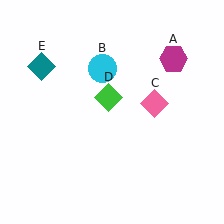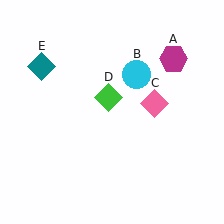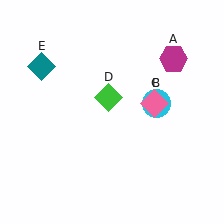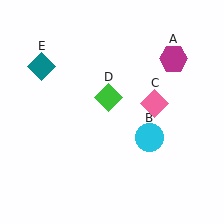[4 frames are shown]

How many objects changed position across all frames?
1 object changed position: cyan circle (object B).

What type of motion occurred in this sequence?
The cyan circle (object B) rotated clockwise around the center of the scene.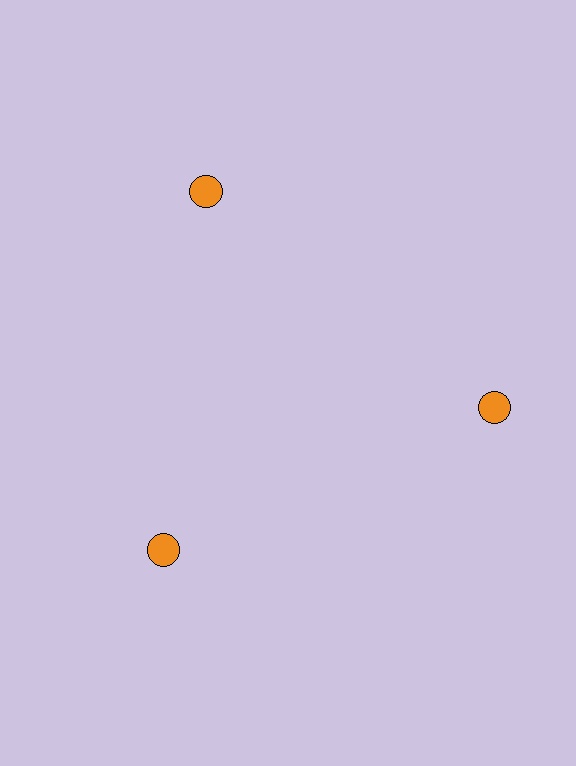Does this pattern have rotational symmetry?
Yes, this pattern has 3-fold rotational symmetry. It looks the same after rotating 120 degrees around the center.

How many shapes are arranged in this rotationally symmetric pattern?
There are 3 shapes, arranged in 3 groups of 1.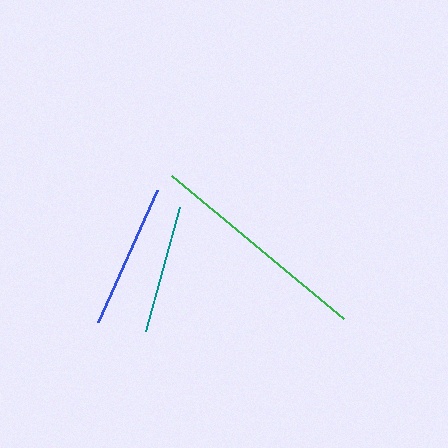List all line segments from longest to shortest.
From longest to shortest: green, blue, teal.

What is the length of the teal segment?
The teal segment is approximately 128 pixels long.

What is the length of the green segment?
The green segment is approximately 223 pixels long.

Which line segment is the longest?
The green line is the longest at approximately 223 pixels.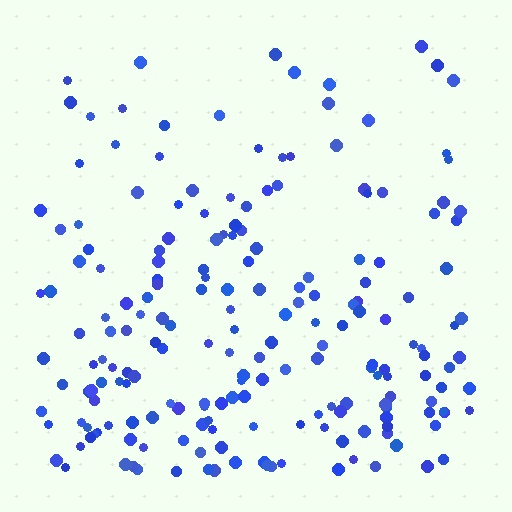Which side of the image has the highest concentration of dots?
The bottom.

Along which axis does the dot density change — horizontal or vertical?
Vertical.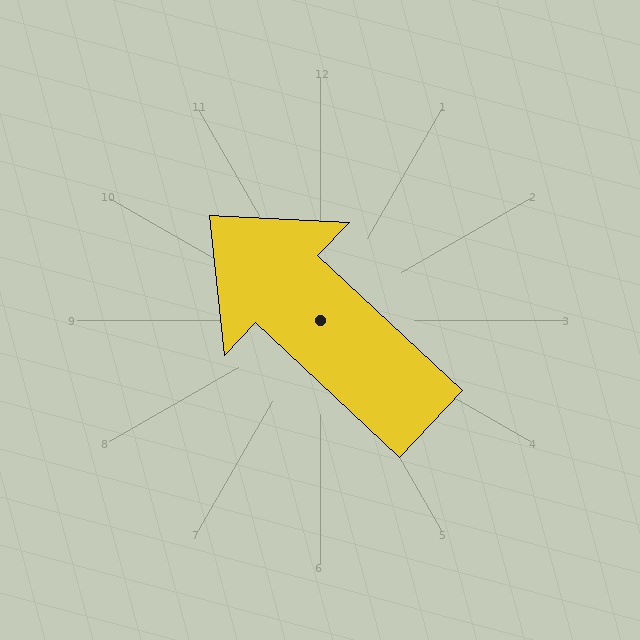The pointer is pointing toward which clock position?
Roughly 10 o'clock.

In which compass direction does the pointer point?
Northwest.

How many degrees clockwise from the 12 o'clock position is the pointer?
Approximately 313 degrees.